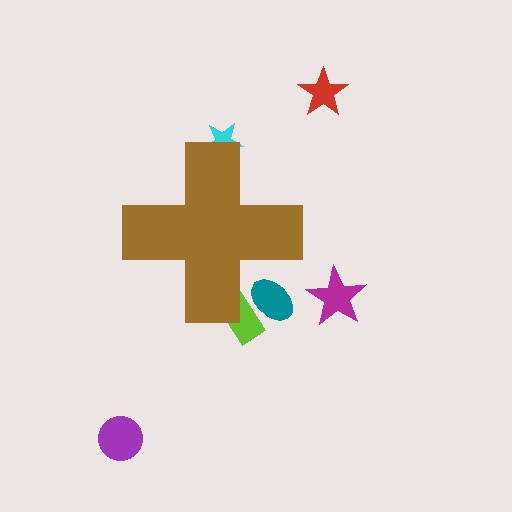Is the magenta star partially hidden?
No, the magenta star is fully visible.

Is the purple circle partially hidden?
No, the purple circle is fully visible.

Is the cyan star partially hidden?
Yes, the cyan star is partially hidden behind the brown cross.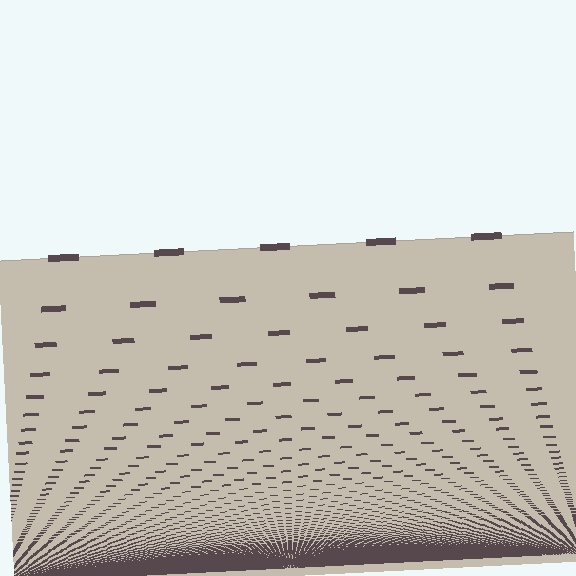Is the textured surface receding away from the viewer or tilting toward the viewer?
The surface appears to tilt toward the viewer. Texture elements get larger and sparser toward the top.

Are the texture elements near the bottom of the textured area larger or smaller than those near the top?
Smaller. The gradient is inverted — elements near the bottom are smaller and denser.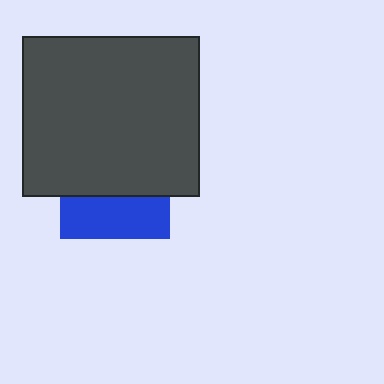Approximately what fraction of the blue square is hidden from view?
Roughly 62% of the blue square is hidden behind the dark gray rectangle.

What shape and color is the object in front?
The object in front is a dark gray rectangle.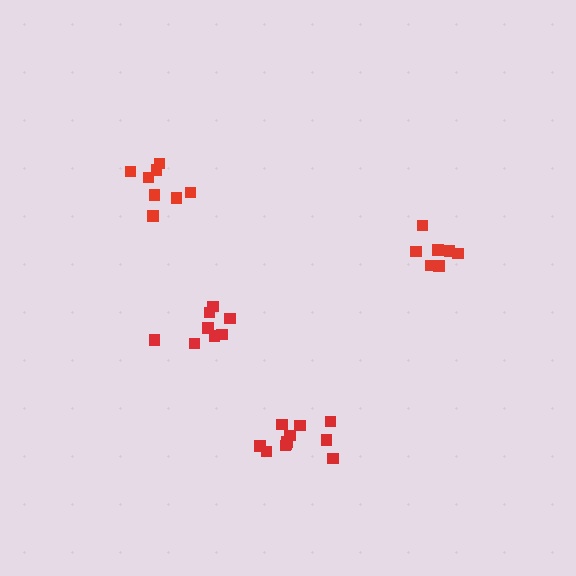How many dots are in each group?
Group 1: 8 dots, Group 2: 8 dots, Group 3: 7 dots, Group 4: 11 dots (34 total).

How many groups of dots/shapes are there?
There are 4 groups.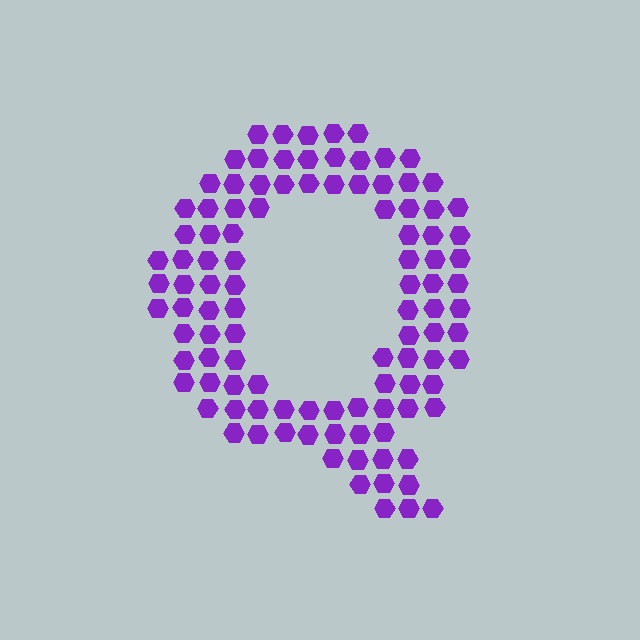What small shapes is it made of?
It is made of small hexagons.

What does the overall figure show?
The overall figure shows the letter Q.